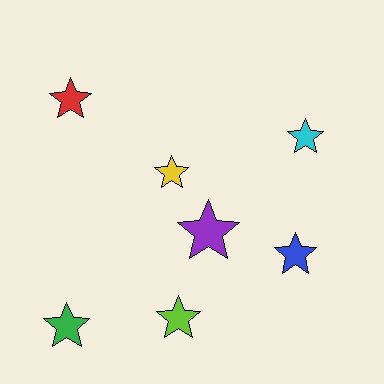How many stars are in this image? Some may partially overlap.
There are 7 stars.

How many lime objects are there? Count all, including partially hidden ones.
There is 1 lime object.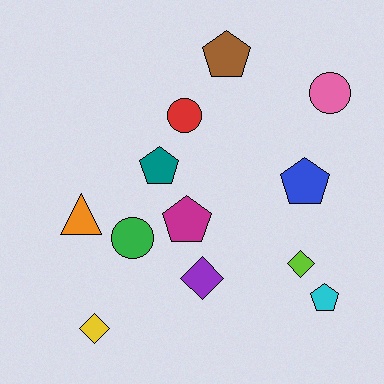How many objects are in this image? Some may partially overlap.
There are 12 objects.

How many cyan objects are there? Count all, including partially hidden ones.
There is 1 cyan object.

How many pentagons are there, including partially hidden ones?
There are 5 pentagons.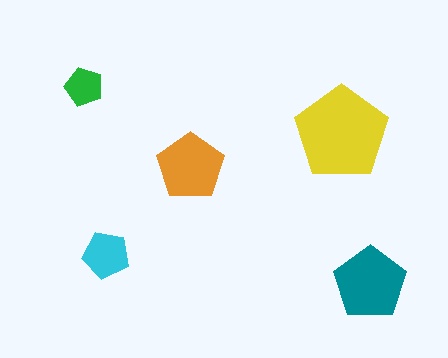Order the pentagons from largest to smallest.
the yellow one, the teal one, the orange one, the cyan one, the green one.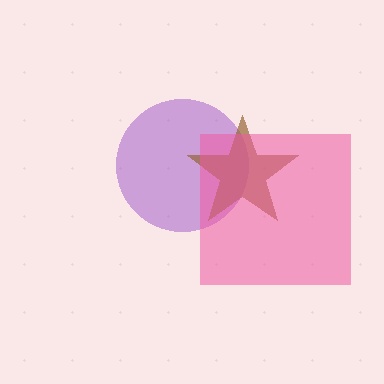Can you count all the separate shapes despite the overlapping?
Yes, there are 3 separate shapes.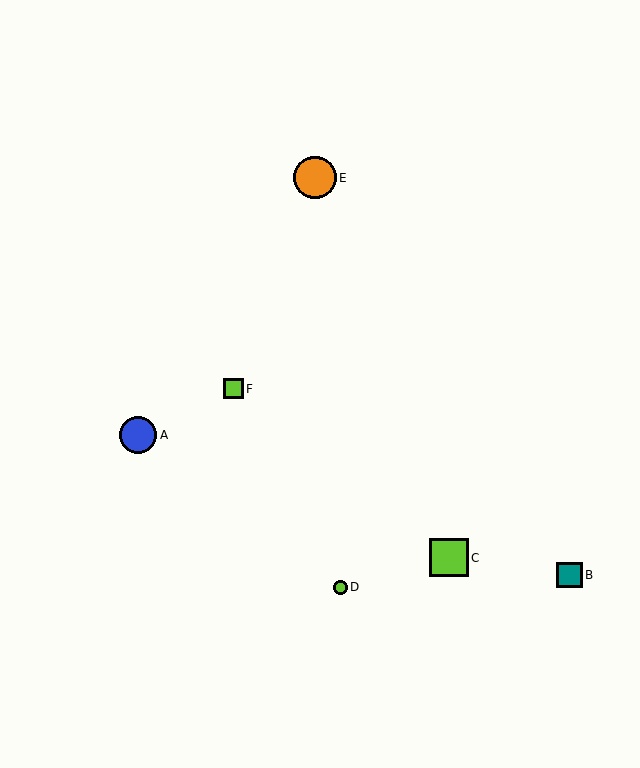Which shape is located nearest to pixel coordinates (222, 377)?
The lime square (labeled F) at (233, 389) is nearest to that location.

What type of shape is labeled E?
Shape E is an orange circle.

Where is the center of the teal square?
The center of the teal square is at (569, 575).